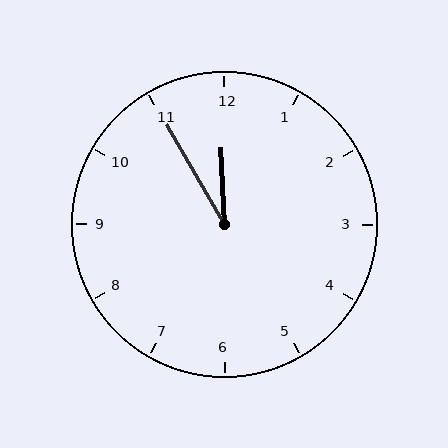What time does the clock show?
11:55.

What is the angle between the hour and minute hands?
Approximately 28 degrees.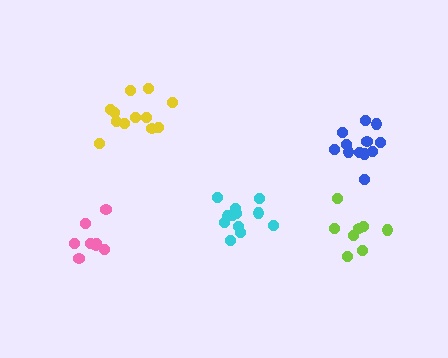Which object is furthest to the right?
The blue cluster is rightmost.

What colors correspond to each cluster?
The clusters are colored: pink, yellow, blue, cyan, lime.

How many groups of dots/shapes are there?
There are 5 groups.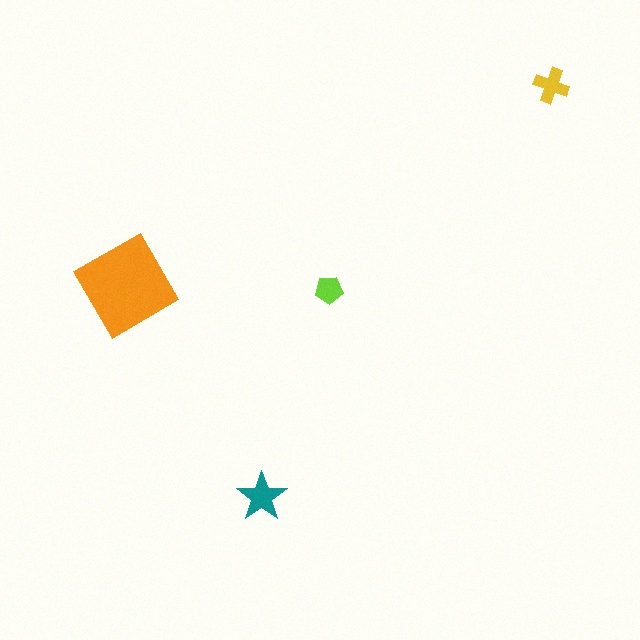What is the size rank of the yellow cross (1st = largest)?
3rd.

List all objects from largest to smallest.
The orange diamond, the teal star, the yellow cross, the lime pentagon.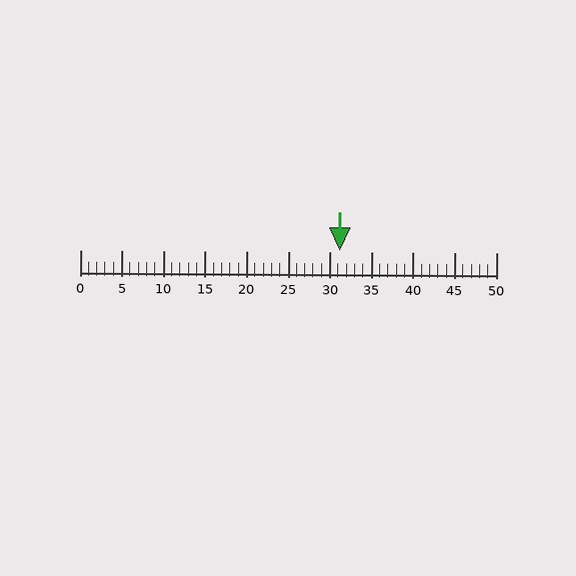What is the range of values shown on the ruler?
The ruler shows values from 0 to 50.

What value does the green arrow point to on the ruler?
The green arrow points to approximately 31.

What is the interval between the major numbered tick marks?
The major tick marks are spaced 5 units apart.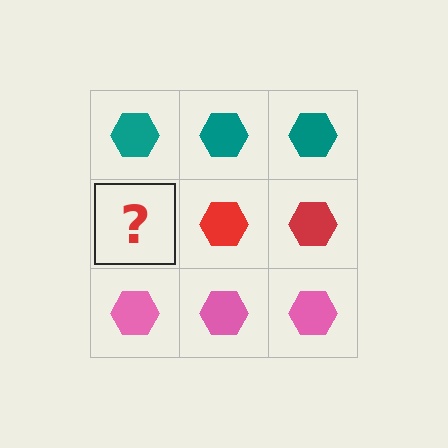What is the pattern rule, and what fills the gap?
The rule is that each row has a consistent color. The gap should be filled with a red hexagon.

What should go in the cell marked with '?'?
The missing cell should contain a red hexagon.